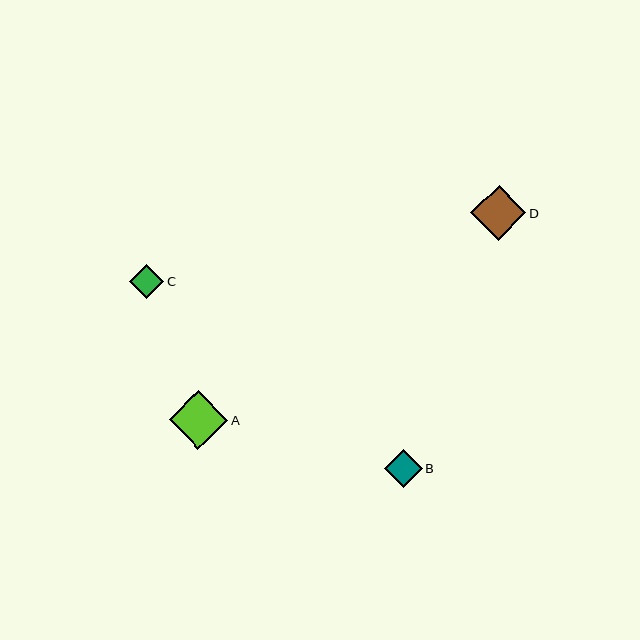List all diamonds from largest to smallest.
From largest to smallest: A, D, B, C.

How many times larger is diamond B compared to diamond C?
Diamond B is approximately 1.1 times the size of diamond C.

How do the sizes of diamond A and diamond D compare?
Diamond A and diamond D are approximately the same size.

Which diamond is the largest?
Diamond A is the largest with a size of approximately 59 pixels.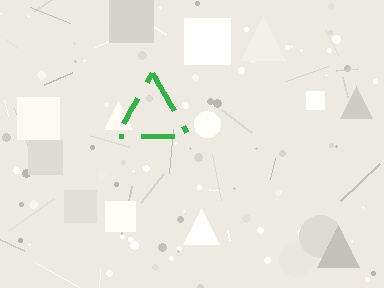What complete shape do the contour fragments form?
The contour fragments form a triangle.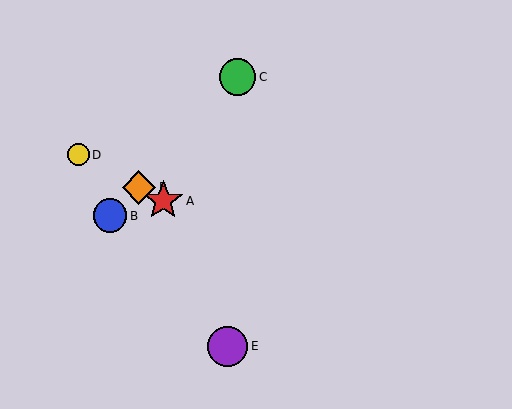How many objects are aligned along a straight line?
3 objects (A, D, F) are aligned along a straight line.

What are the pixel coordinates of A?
Object A is at (163, 201).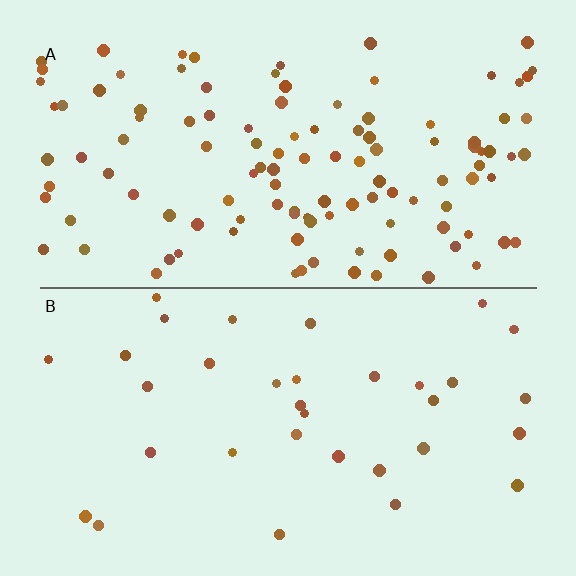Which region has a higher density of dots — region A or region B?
A (the top).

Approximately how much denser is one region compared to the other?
Approximately 3.3× — region A over region B.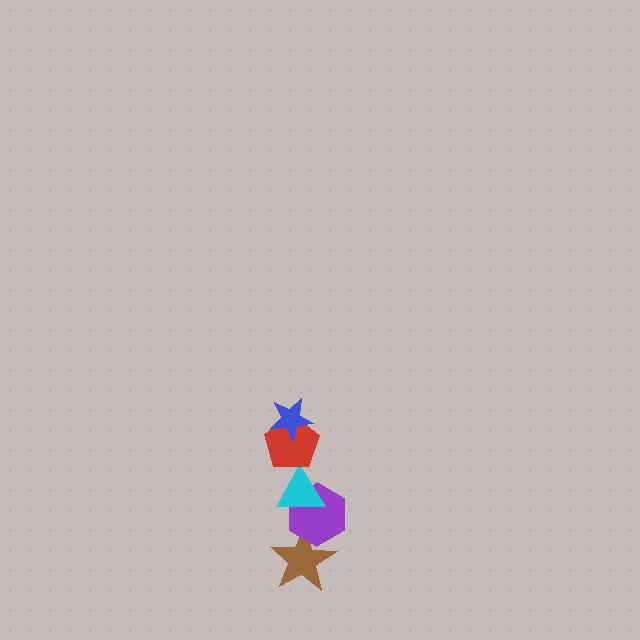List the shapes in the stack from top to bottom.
From top to bottom: the blue star, the red pentagon, the cyan triangle, the purple hexagon, the brown star.